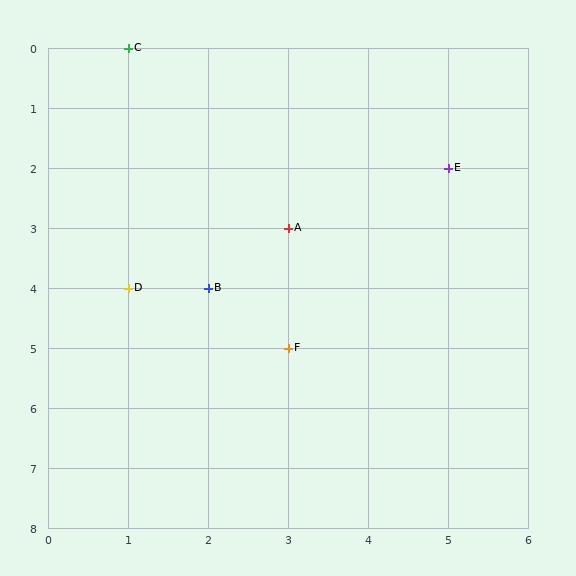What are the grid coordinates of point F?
Point F is at grid coordinates (3, 5).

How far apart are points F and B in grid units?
Points F and B are 1 column and 1 row apart (about 1.4 grid units diagonally).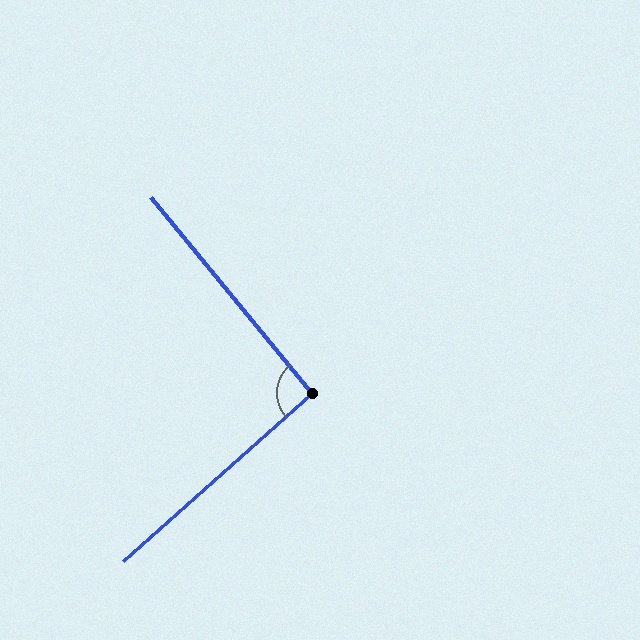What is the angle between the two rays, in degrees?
Approximately 92 degrees.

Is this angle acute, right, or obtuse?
It is approximately a right angle.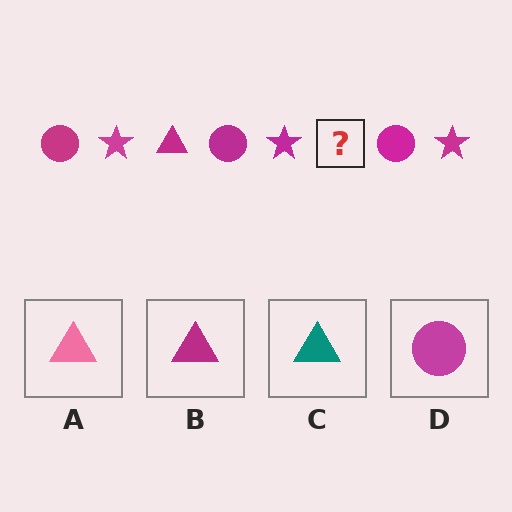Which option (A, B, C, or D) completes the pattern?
B.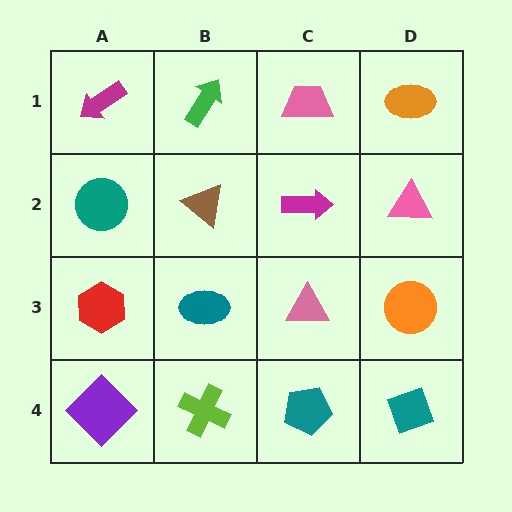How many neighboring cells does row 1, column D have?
2.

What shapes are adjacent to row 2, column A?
A magenta arrow (row 1, column A), a red hexagon (row 3, column A), a brown triangle (row 2, column B).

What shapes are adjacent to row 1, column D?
A pink triangle (row 2, column D), a pink trapezoid (row 1, column C).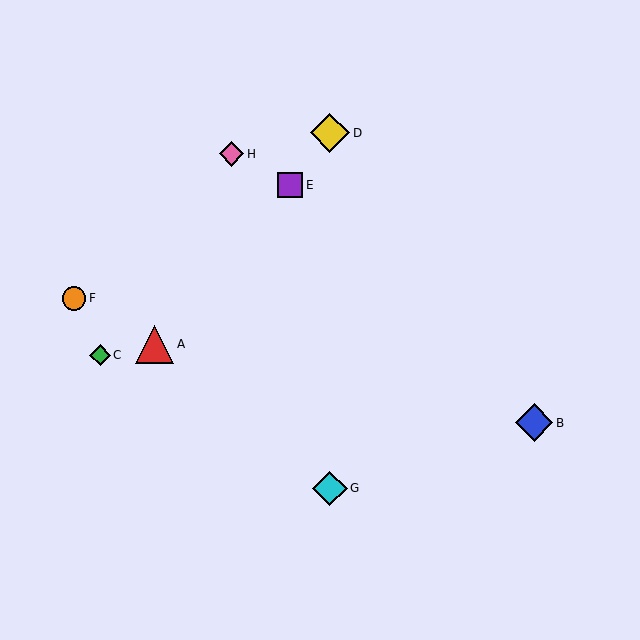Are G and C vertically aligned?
No, G is at x≈330 and C is at x≈100.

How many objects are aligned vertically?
2 objects (D, G) are aligned vertically.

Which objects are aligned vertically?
Objects D, G are aligned vertically.